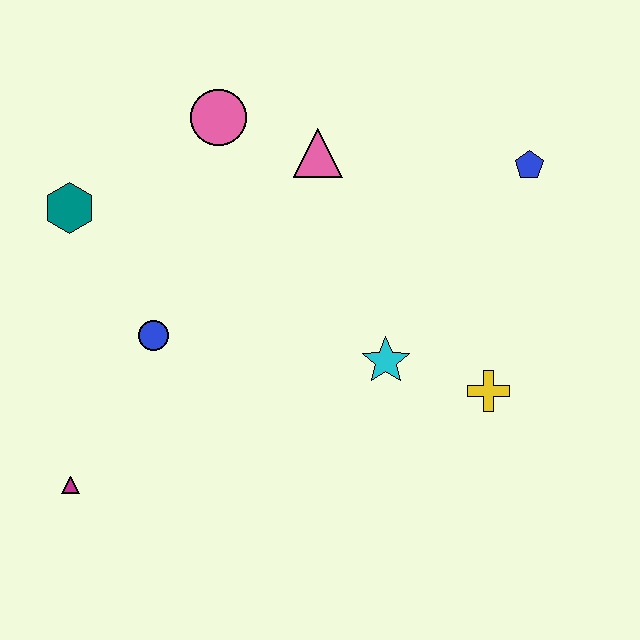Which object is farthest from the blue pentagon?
The magenta triangle is farthest from the blue pentagon.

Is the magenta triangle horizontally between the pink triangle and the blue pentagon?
No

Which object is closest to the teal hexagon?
The blue circle is closest to the teal hexagon.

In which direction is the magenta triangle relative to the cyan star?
The magenta triangle is to the left of the cyan star.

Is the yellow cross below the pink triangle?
Yes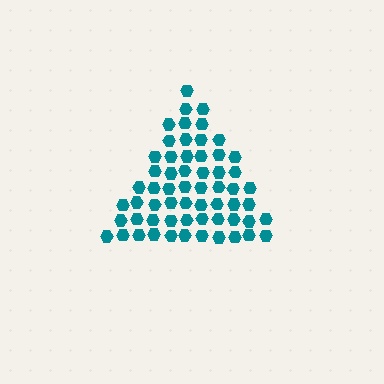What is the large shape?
The large shape is a triangle.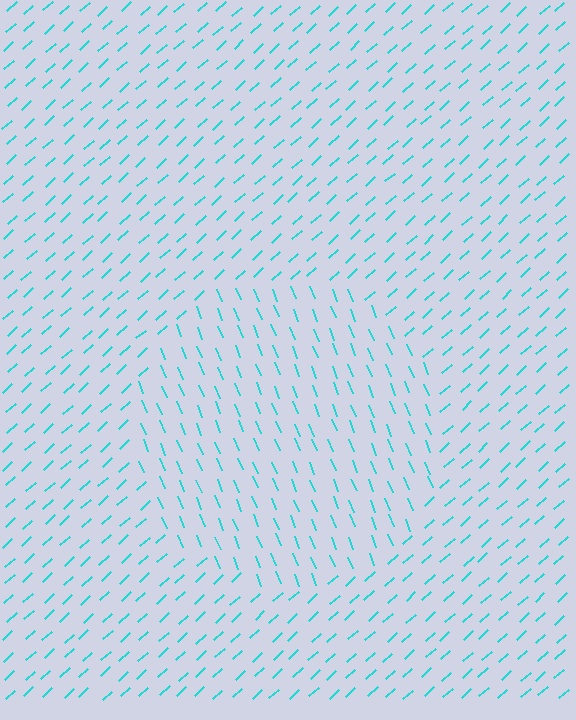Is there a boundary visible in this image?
Yes, there is a texture boundary formed by a change in line orientation.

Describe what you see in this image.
The image is filled with small cyan line segments. A circle region in the image has lines oriented differently from the surrounding lines, creating a visible texture boundary.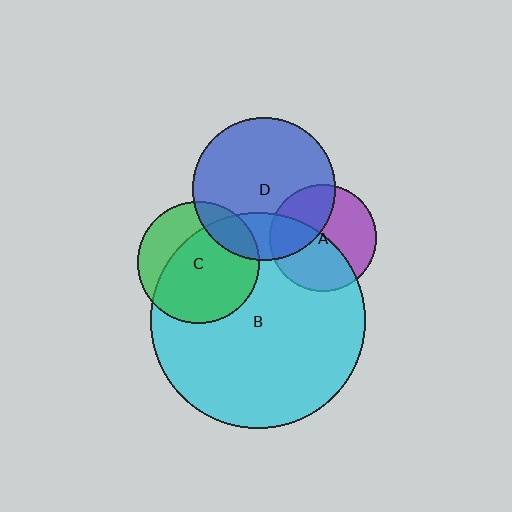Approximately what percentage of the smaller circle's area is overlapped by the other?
Approximately 70%.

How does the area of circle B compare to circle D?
Approximately 2.3 times.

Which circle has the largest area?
Circle B (cyan).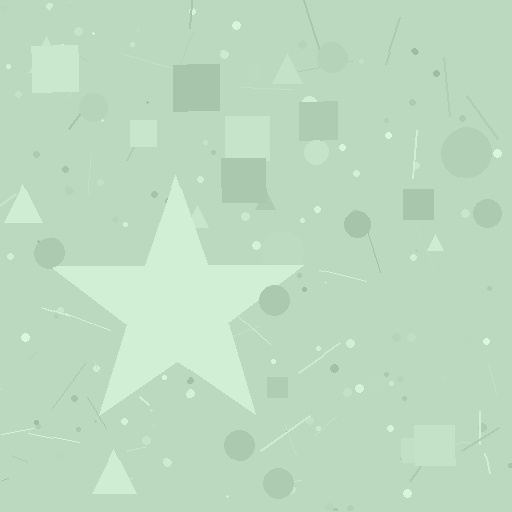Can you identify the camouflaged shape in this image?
The camouflaged shape is a star.